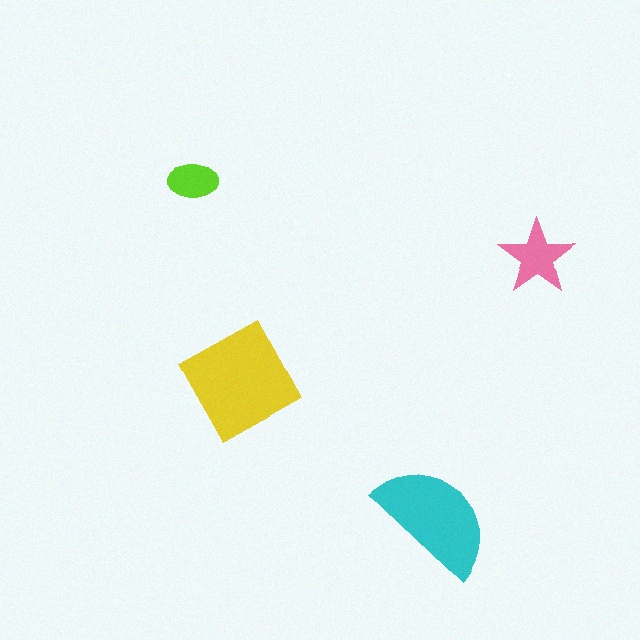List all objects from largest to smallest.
The yellow square, the cyan semicircle, the pink star, the lime ellipse.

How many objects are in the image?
There are 4 objects in the image.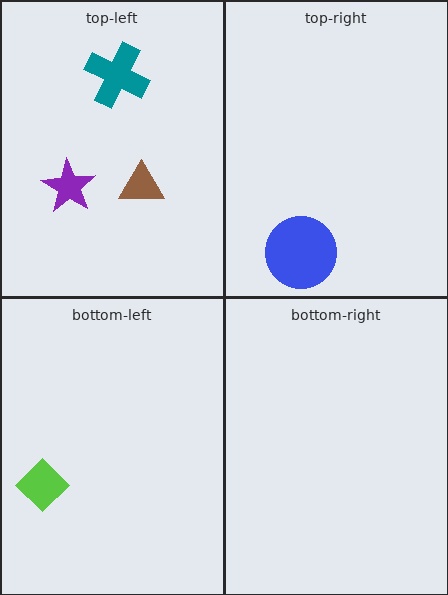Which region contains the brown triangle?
The top-left region.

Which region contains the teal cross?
The top-left region.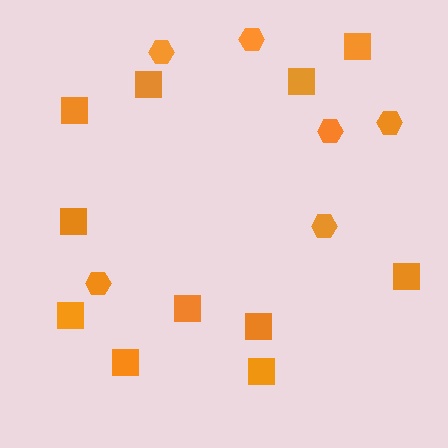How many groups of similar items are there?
There are 2 groups: one group of squares (11) and one group of hexagons (6).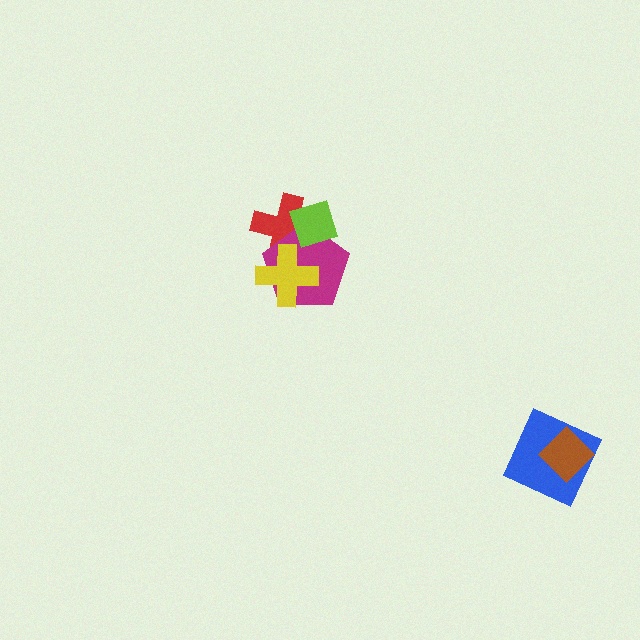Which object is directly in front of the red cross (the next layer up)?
The magenta pentagon is directly in front of the red cross.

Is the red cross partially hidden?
Yes, it is partially covered by another shape.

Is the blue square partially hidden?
Yes, it is partially covered by another shape.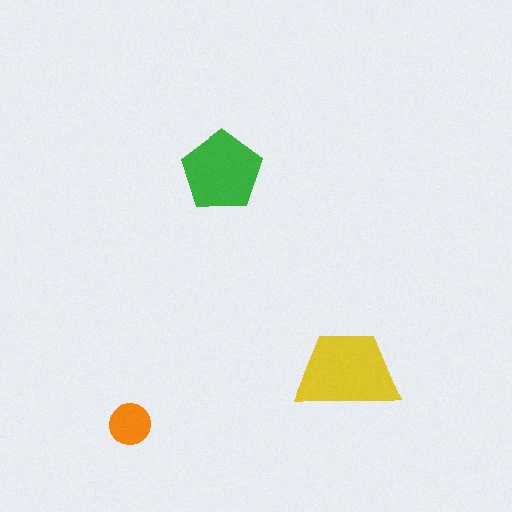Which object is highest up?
The green pentagon is topmost.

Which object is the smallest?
The orange circle.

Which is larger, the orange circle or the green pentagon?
The green pentagon.